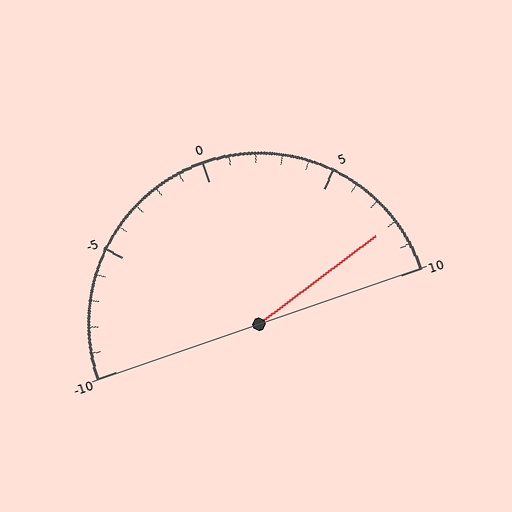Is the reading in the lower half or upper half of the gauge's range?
The reading is in the upper half of the range (-10 to 10).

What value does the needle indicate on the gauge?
The needle indicates approximately 8.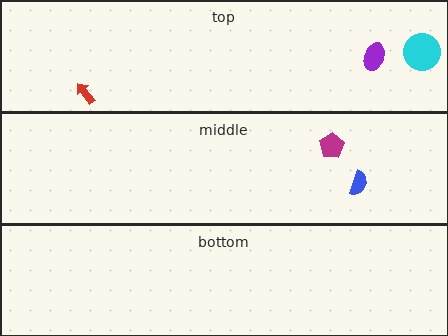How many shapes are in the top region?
3.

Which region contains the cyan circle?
The top region.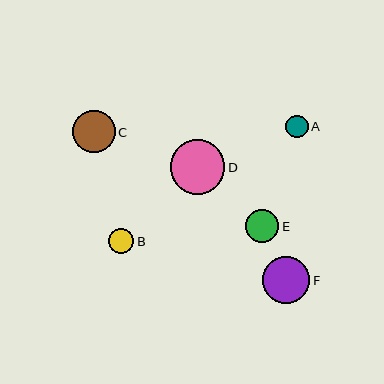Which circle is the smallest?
Circle A is the smallest with a size of approximately 22 pixels.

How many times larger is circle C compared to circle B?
Circle C is approximately 1.7 times the size of circle B.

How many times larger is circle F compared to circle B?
Circle F is approximately 1.9 times the size of circle B.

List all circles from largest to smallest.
From largest to smallest: D, F, C, E, B, A.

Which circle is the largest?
Circle D is the largest with a size of approximately 54 pixels.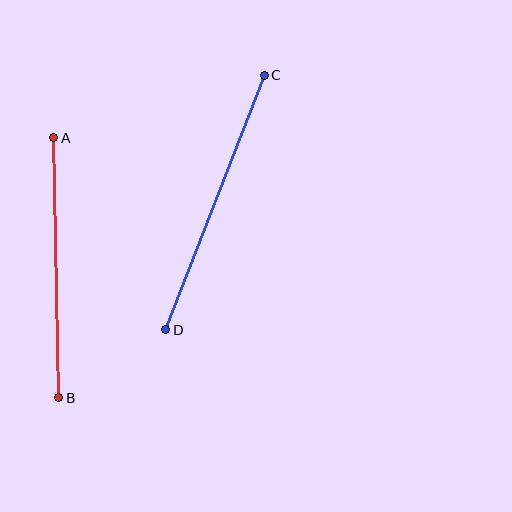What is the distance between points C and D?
The distance is approximately 273 pixels.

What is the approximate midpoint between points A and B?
The midpoint is at approximately (56, 268) pixels.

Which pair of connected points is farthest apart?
Points C and D are farthest apart.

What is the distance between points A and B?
The distance is approximately 260 pixels.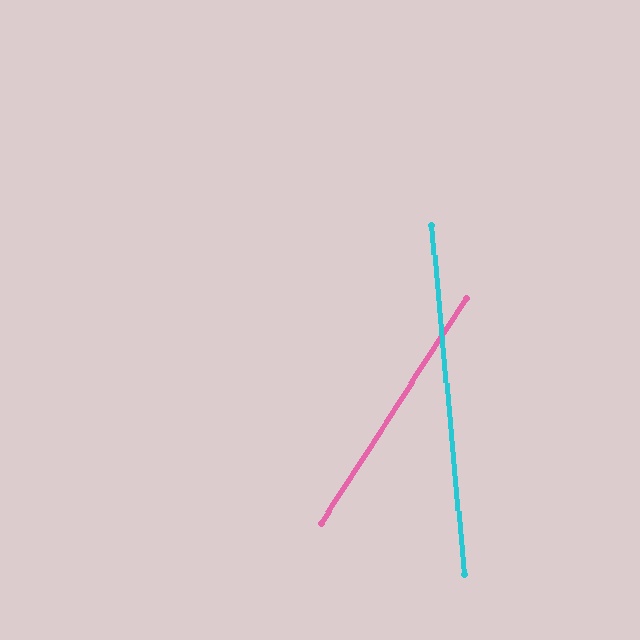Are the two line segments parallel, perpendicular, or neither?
Neither parallel nor perpendicular — they differ by about 38°.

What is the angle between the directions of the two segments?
Approximately 38 degrees.